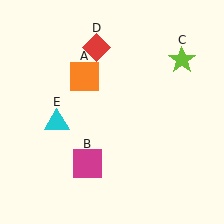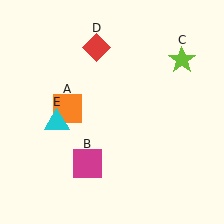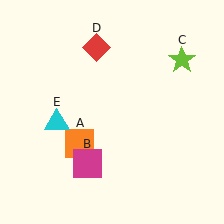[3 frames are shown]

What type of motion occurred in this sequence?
The orange square (object A) rotated counterclockwise around the center of the scene.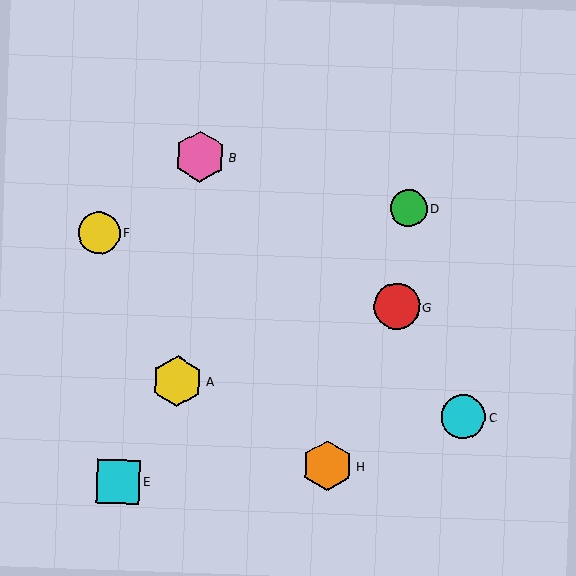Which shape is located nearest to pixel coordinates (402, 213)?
The green circle (labeled D) at (409, 208) is nearest to that location.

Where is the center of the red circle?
The center of the red circle is at (397, 306).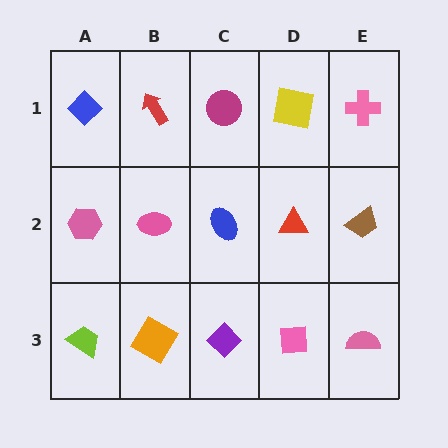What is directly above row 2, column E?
A pink cross.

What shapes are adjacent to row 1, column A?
A pink hexagon (row 2, column A), a red arrow (row 1, column B).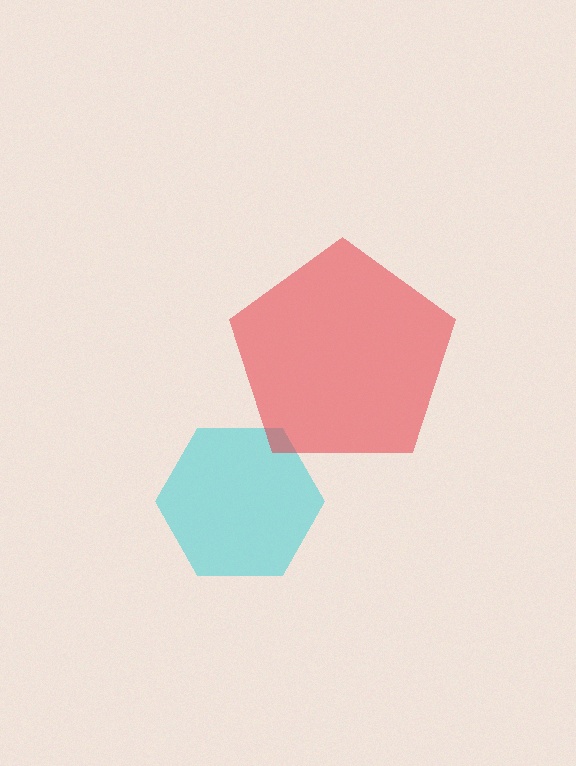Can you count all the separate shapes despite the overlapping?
Yes, there are 2 separate shapes.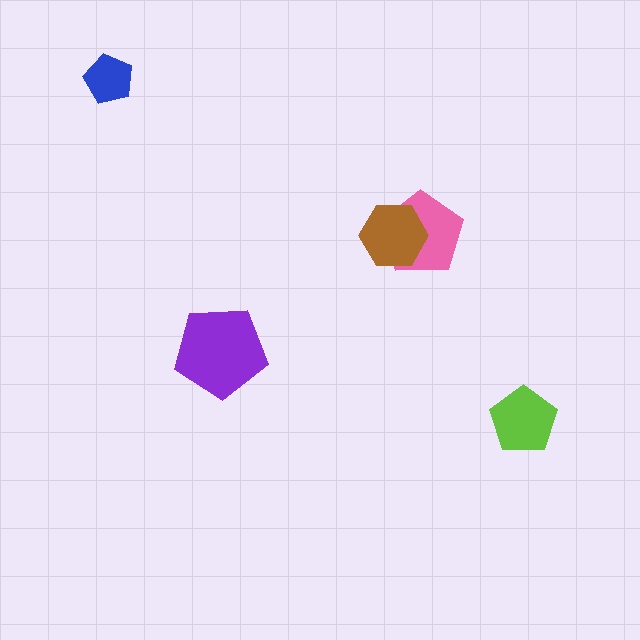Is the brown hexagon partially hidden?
No, no other shape covers it.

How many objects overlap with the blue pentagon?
0 objects overlap with the blue pentagon.